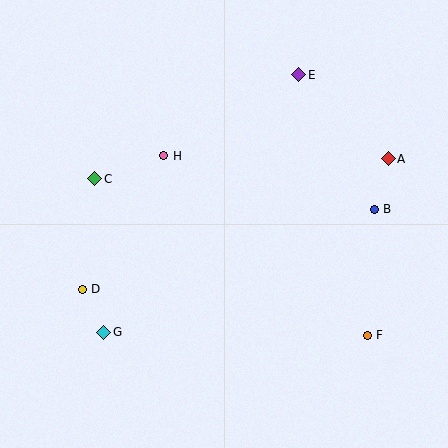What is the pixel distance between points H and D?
The distance between H and D is 157 pixels.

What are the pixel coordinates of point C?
Point C is at (95, 179).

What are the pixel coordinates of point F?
Point F is at (367, 335).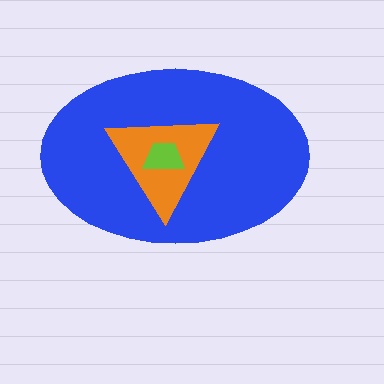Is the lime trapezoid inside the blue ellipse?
Yes.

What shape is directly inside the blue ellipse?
The orange triangle.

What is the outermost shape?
The blue ellipse.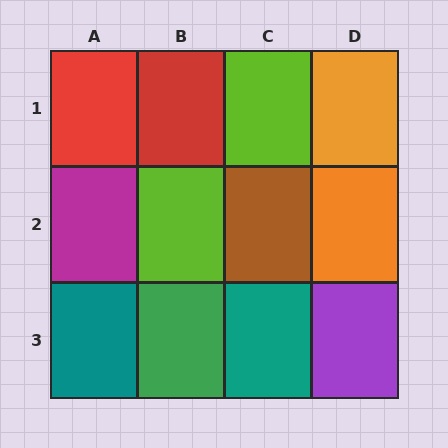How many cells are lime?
2 cells are lime.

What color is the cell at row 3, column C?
Teal.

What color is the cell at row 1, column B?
Red.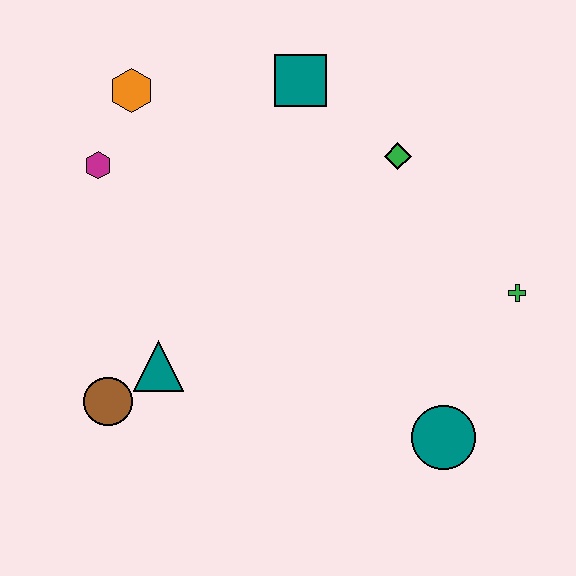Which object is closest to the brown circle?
The teal triangle is closest to the brown circle.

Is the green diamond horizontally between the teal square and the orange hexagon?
No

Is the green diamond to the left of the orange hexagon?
No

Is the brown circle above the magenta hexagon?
No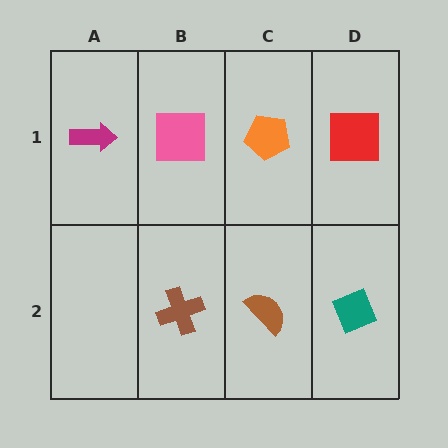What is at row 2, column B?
A brown cross.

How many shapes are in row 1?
4 shapes.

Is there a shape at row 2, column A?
No, that cell is empty.